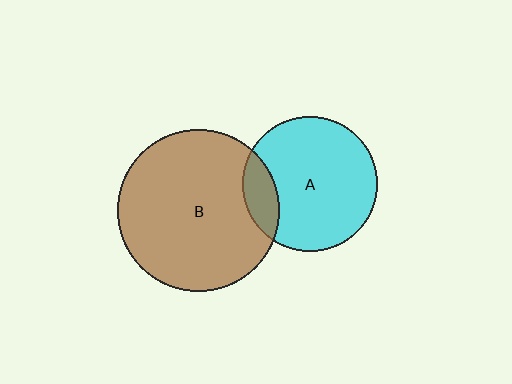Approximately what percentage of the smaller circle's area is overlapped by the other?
Approximately 15%.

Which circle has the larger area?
Circle B (brown).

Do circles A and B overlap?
Yes.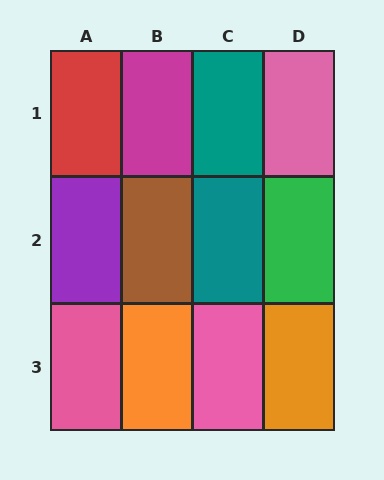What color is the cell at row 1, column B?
Magenta.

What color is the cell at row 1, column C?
Teal.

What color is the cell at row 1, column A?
Red.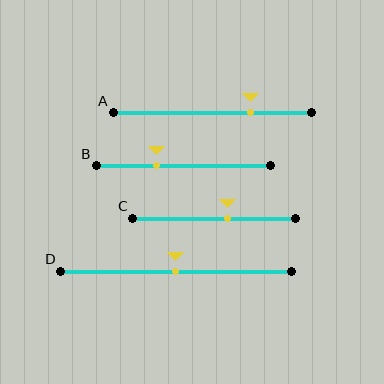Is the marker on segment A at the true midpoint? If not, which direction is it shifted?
No, the marker on segment A is shifted to the right by about 20% of the segment length.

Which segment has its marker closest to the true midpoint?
Segment D has its marker closest to the true midpoint.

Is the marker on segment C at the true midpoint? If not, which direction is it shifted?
No, the marker on segment C is shifted to the right by about 8% of the segment length.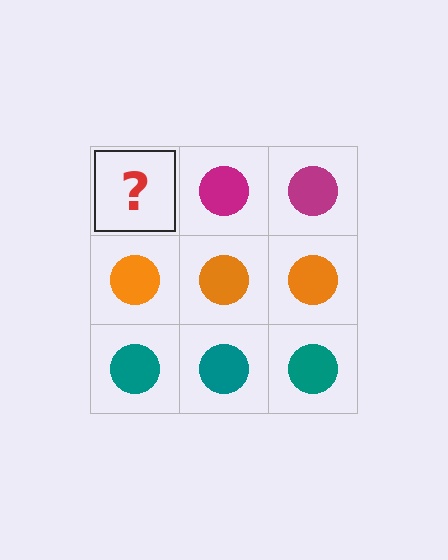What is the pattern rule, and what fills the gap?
The rule is that each row has a consistent color. The gap should be filled with a magenta circle.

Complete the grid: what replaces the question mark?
The question mark should be replaced with a magenta circle.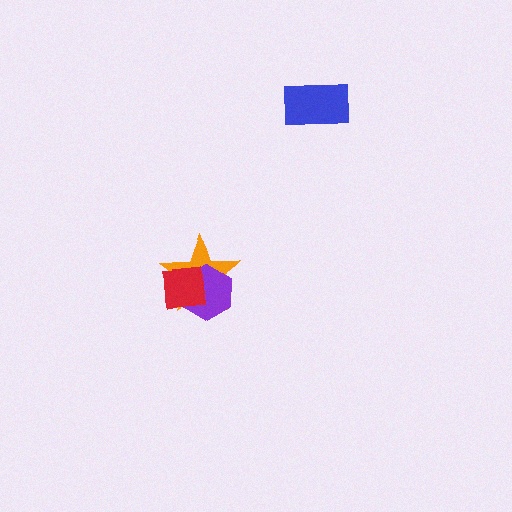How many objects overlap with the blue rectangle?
0 objects overlap with the blue rectangle.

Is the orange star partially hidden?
Yes, it is partially covered by another shape.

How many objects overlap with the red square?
2 objects overlap with the red square.